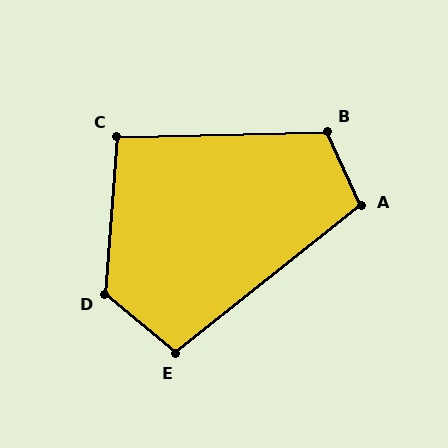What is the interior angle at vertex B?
Approximately 113 degrees (obtuse).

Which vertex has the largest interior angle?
D, at approximately 126 degrees.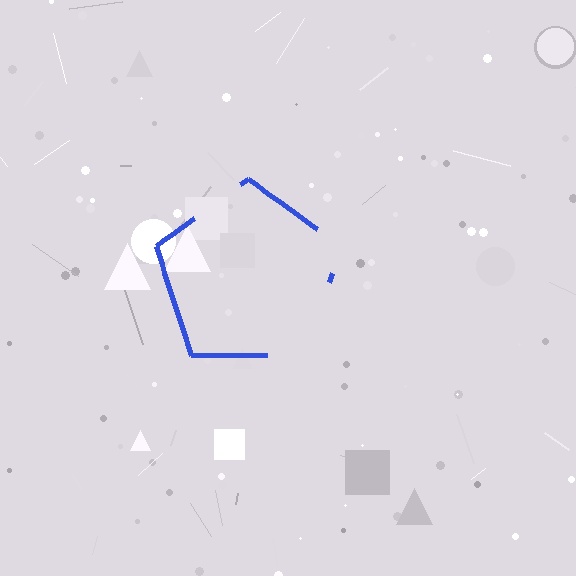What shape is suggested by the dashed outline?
The dashed outline suggests a pentagon.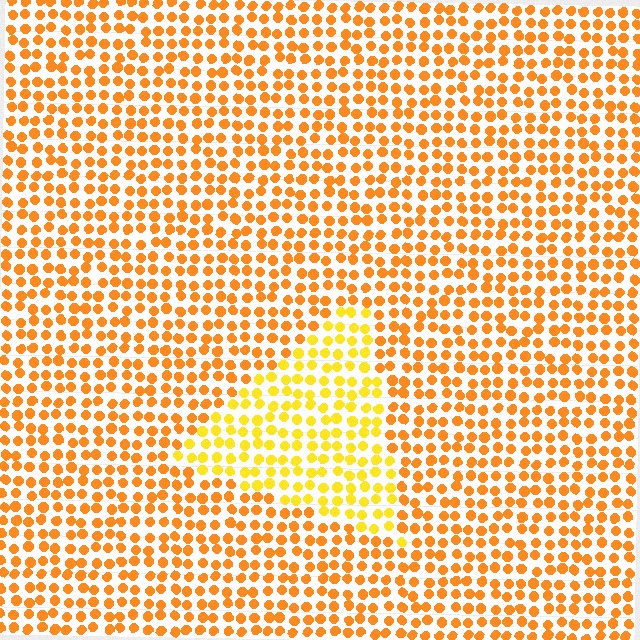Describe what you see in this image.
The image is filled with small orange elements in a uniform arrangement. A triangle-shaped region is visible where the elements are tinted to a slightly different hue, forming a subtle color boundary.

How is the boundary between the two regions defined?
The boundary is defined purely by a slight shift in hue (about 25 degrees). Spacing, size, and orientation are identical on both sides.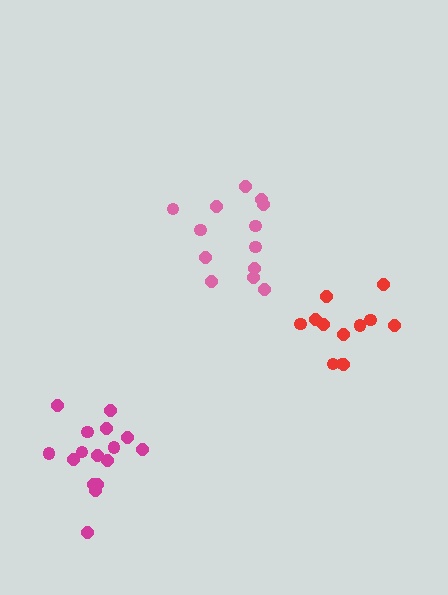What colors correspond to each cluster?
The clusters are colored: pink, red, magenta.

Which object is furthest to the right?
The red cluster is rightmost.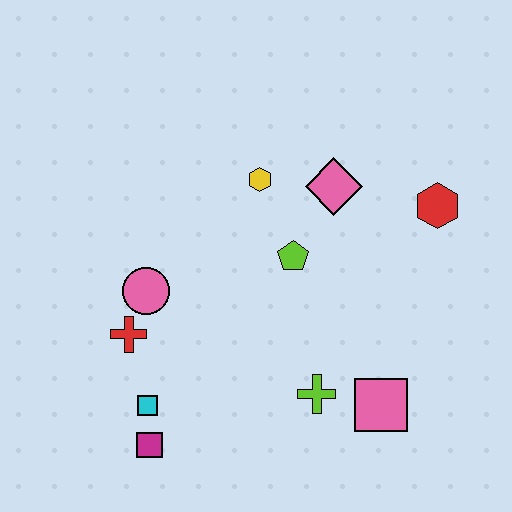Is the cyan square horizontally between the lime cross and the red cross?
Yes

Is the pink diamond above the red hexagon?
Yes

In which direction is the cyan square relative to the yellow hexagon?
The cyan square is below the yellow hexagon.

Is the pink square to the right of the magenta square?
Yes